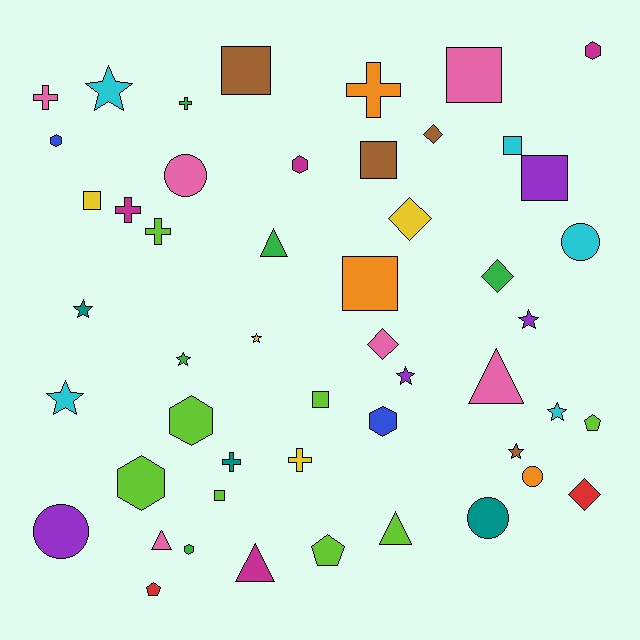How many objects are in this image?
There are 50 objects.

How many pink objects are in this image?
There are 6 pink objects.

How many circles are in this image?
There are 5 circles.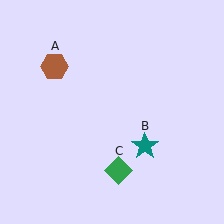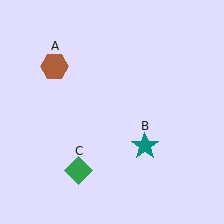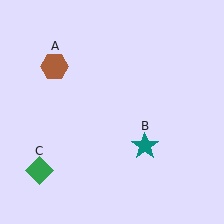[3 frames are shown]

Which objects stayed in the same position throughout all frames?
Brown hexagon (object A) and teal star (object B) remained stationary.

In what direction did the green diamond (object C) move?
The green diamond (object C) moved left.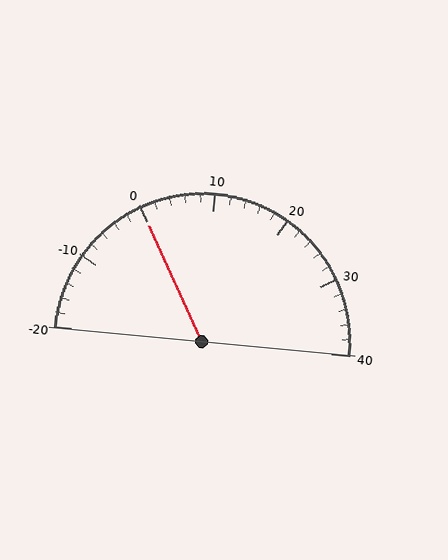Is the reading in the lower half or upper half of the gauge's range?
The reading is in the lower half of the range (-20 to 40).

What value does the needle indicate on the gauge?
The needle indicates approximately 0.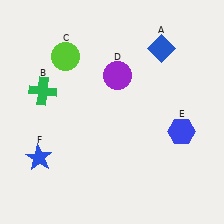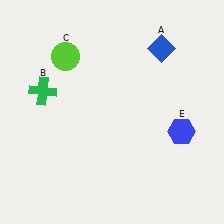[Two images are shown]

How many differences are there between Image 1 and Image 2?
There are 2 differences between the two images.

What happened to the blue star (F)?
The blue star (F) was removed in Image 2. It was in the bottom-left area of Image 1.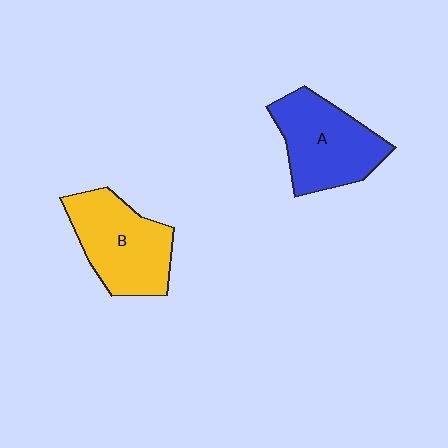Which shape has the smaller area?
Shape A (blue).